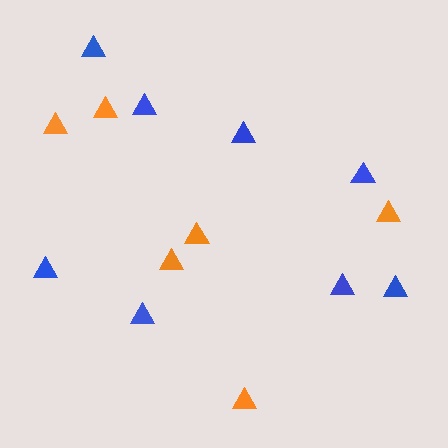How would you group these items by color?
There are 2 groups: one group of orange triangles (6) and one group of blue triangles (8).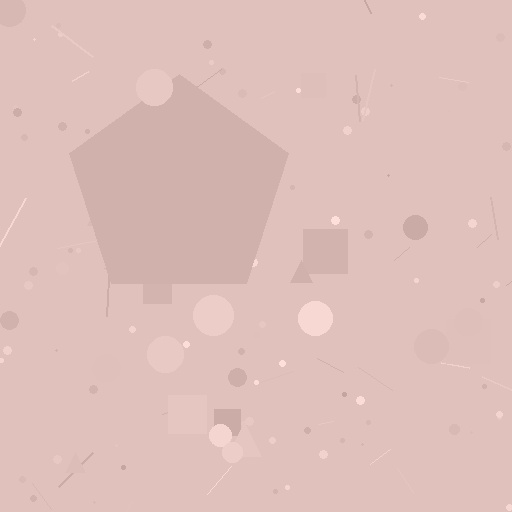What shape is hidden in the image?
A pentagon is hidden in the image.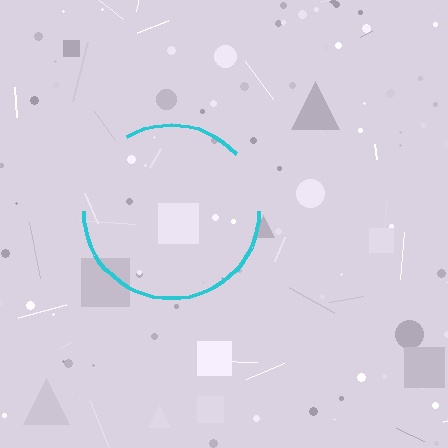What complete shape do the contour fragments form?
The contour fragments form a circle.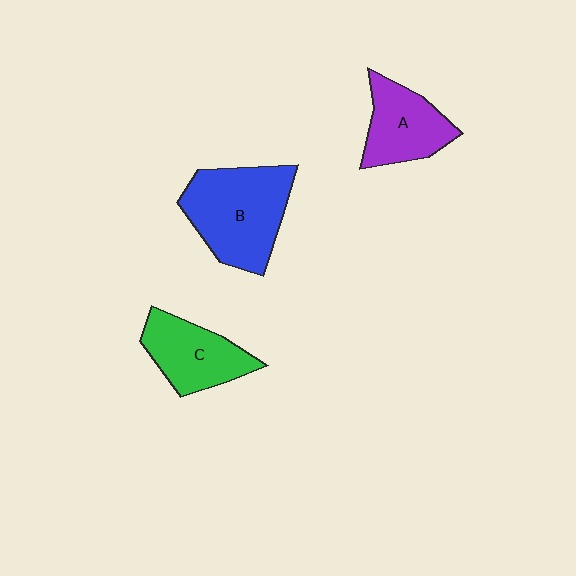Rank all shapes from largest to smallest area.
From largest to smallest: B (blue), C (green), A (purple).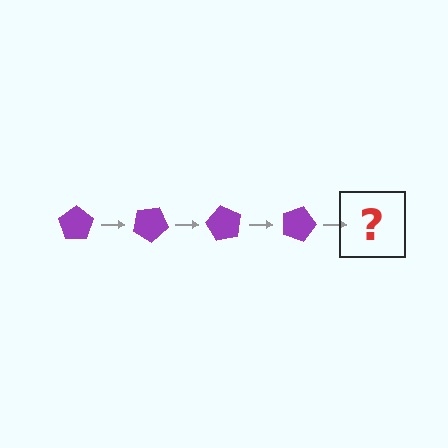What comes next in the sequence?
The next element should be a purple pentagon rotated 120 degrees.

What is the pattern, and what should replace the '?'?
The pattern is that the pentagon rotates 30 degrees each step. The '?' should be a purple pentagon rotated 120 degrees.